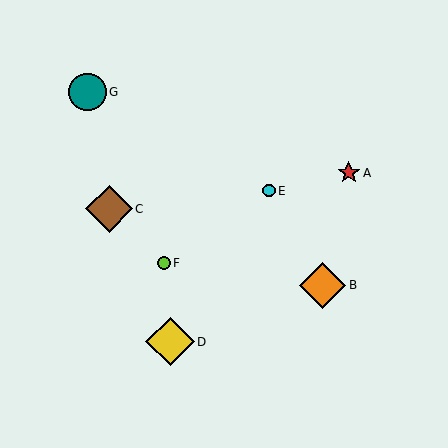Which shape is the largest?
The yellow diamond (labeled D) is the largest.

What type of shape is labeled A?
Shape A is a red star.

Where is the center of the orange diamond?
The center of the orange diamond is at (322, 285).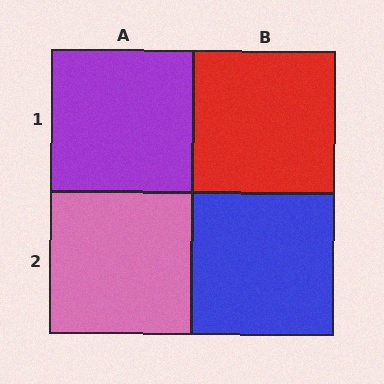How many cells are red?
1 cell is red.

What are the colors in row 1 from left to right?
Purple, red.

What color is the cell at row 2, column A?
Pink.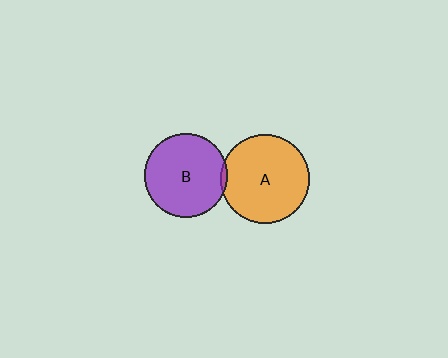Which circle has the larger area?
Circle A (orange).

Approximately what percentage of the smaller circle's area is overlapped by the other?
Approximately 5%.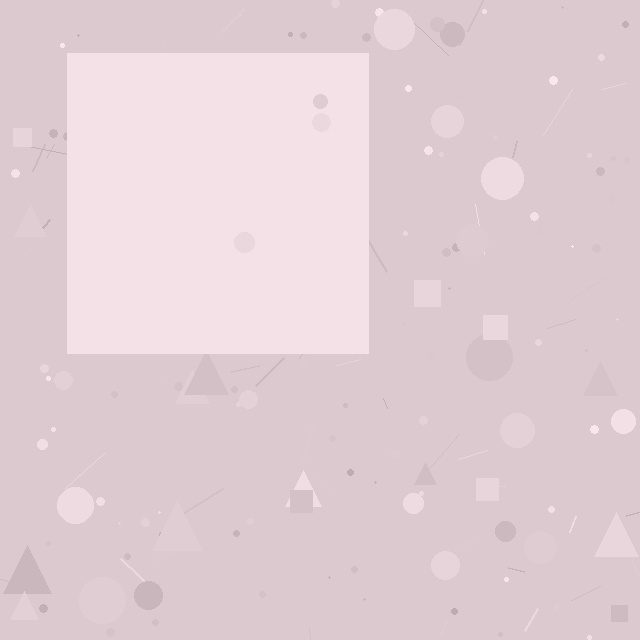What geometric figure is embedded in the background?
A square is embedded in the background.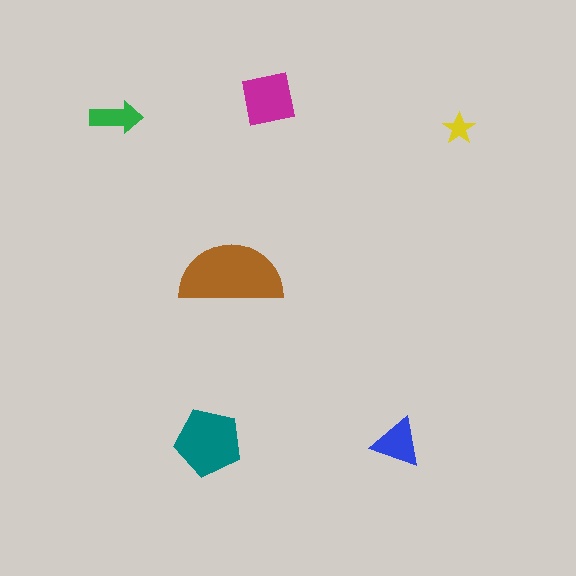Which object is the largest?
The brown semicircle.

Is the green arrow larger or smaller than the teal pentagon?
Smaller.